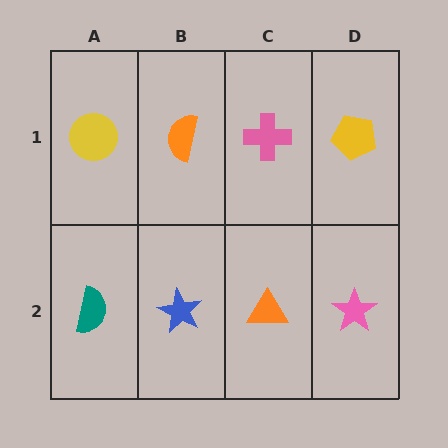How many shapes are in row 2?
4 shapes.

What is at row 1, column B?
An orange semicircle.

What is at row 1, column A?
A yellow circle.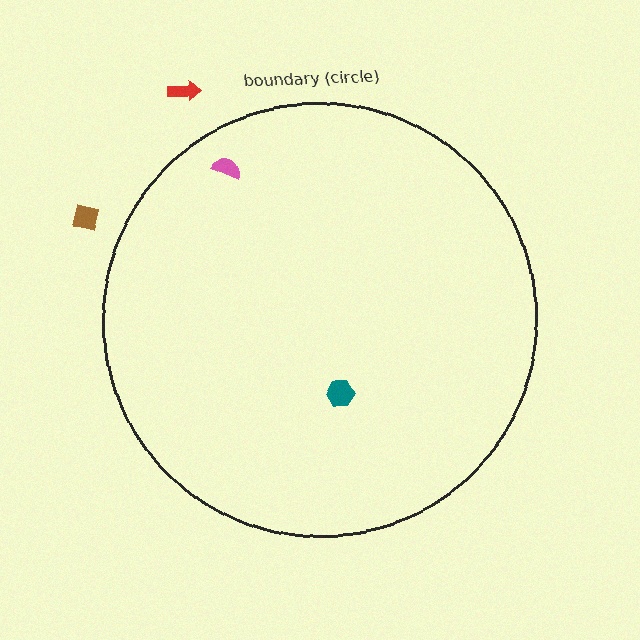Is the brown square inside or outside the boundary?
Outside.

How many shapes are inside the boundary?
2 inside, 2 outside.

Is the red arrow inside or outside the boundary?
Outside.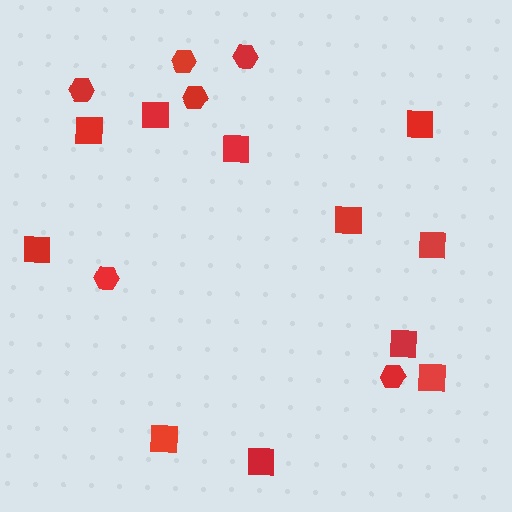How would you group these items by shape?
There are 2 groups: one group of hexagons (6) and one group of squares (11).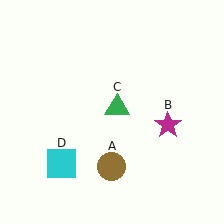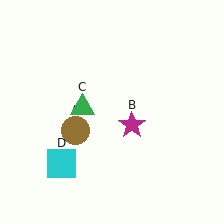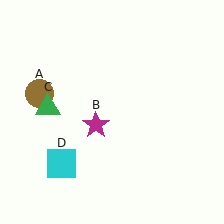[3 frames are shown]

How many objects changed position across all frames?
3 objects changed position: brown circle (object A), magenta star (object B), green triangle (object C).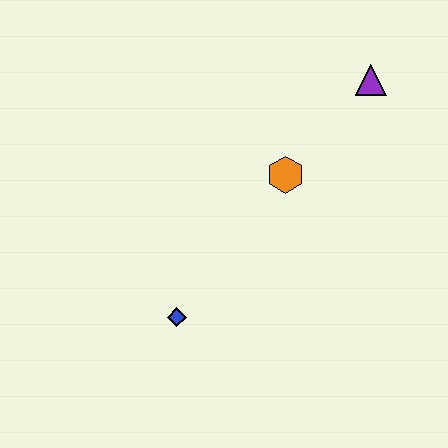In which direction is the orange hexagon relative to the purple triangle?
The orange hexagon is below the purple triangle.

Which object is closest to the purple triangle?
The orange hexagon is closest to the purple triangle.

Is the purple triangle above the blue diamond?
Yes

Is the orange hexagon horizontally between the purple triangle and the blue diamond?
Yes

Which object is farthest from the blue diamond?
The purple triangle is farthest from the blue diamond.